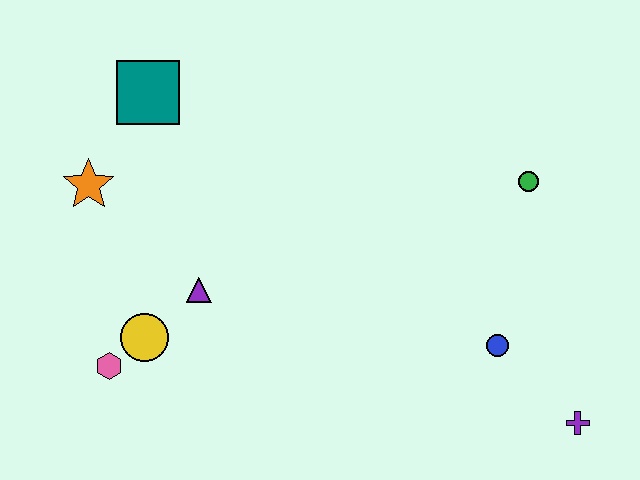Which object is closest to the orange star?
The teal square is closest to the orange star.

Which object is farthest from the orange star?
The purple cross is farthest from the orange star.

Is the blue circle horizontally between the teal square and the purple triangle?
No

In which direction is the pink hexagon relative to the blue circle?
The pink hexagon is to the left of the blue circle.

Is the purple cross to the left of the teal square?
No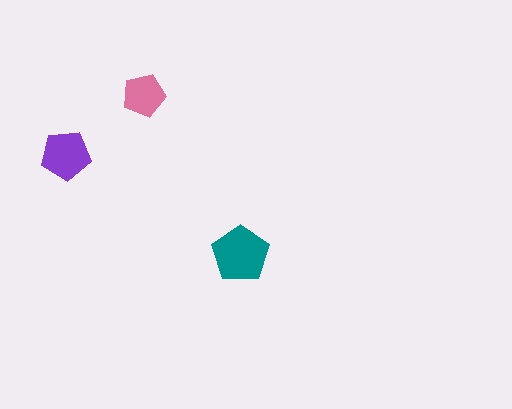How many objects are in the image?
There are 3 objects in the image.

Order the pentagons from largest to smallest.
the teal one, the purple one, the pink one.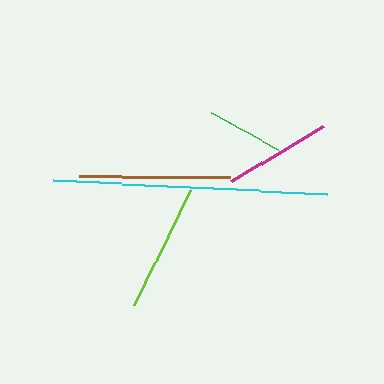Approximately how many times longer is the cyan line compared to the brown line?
The cyan line is approximately 1.8 times the length of the brown line.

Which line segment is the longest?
The cyan line is the longest at approximately 274 pixels.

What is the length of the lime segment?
The lime segment is approximately 127 pixels long.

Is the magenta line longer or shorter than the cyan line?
The cyan line is longer than the magenta line.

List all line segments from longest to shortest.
From longest to shortest: cyan, brown, lime, magenta, green.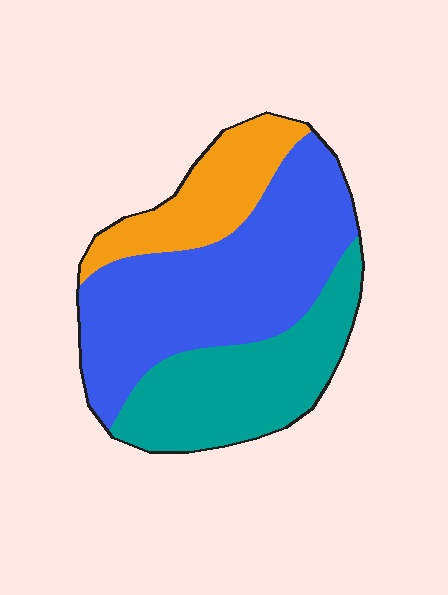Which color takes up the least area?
Orange, at roughly 20%.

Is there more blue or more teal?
Blue.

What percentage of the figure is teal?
Teal covers roughly 30% of the figure.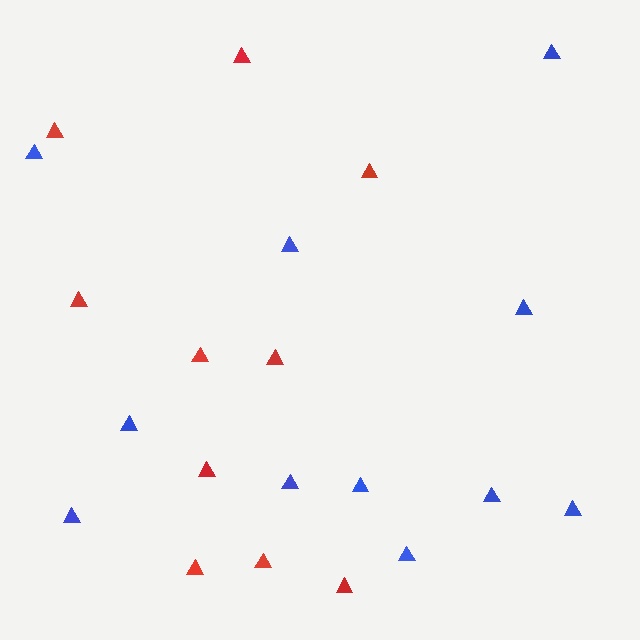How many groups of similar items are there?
There are 2 groups: one group of blue triangles (11) and one group of red triangles (10).